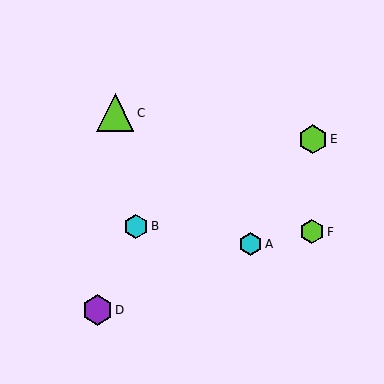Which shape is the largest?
The lime triangle (labeled C) is the largest.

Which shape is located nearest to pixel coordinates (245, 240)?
The cyan hexagon (labeled A) at (250, 244) is nearest to that location.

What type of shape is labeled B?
Shape B is a cyan hexagon.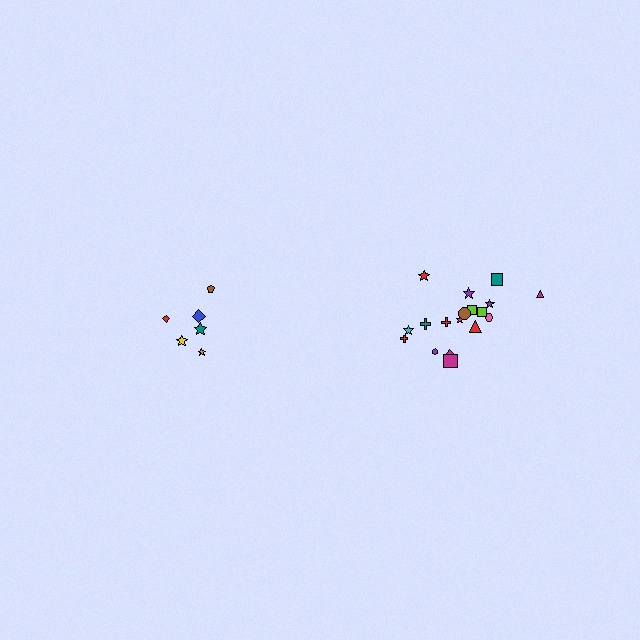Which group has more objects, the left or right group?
The right group.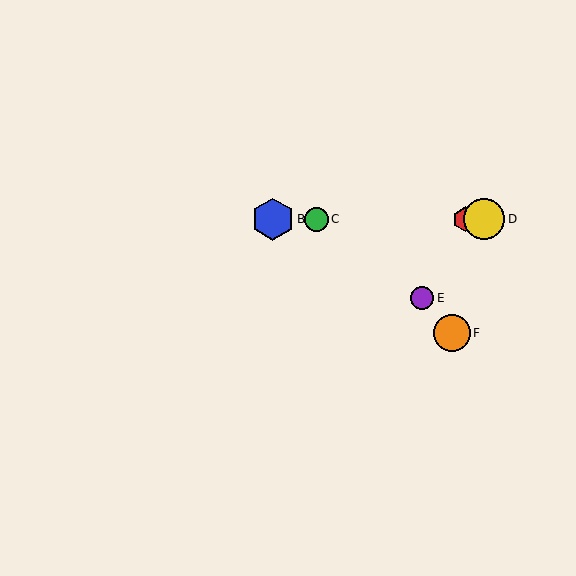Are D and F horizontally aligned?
No, D is at y≈219 and F is at y≈333.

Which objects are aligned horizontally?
Objects A, B, C, D are aligned horizontally.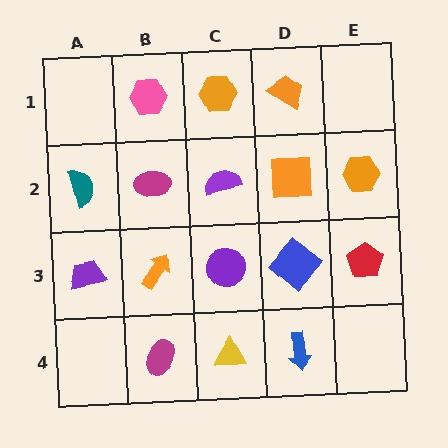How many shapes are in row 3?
5 shapes.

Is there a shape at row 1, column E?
No, that cell is empty.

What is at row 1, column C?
An orange hexagon.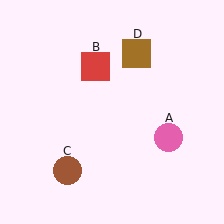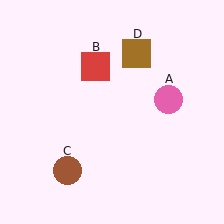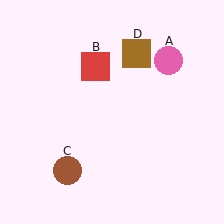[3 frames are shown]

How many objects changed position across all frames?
1 object changed position: pink circle (object A).